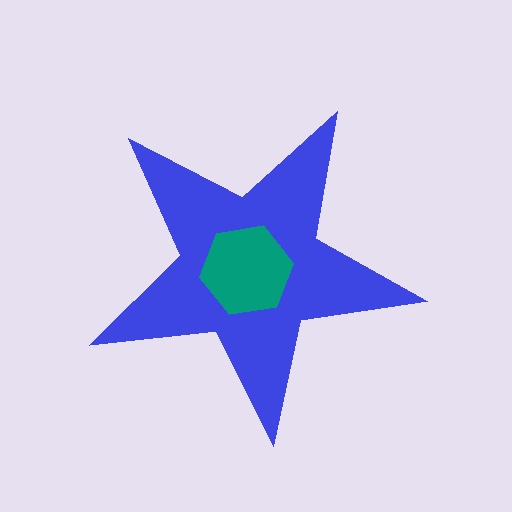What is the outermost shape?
The blue star.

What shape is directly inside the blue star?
The teal hexagon.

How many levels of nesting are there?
2.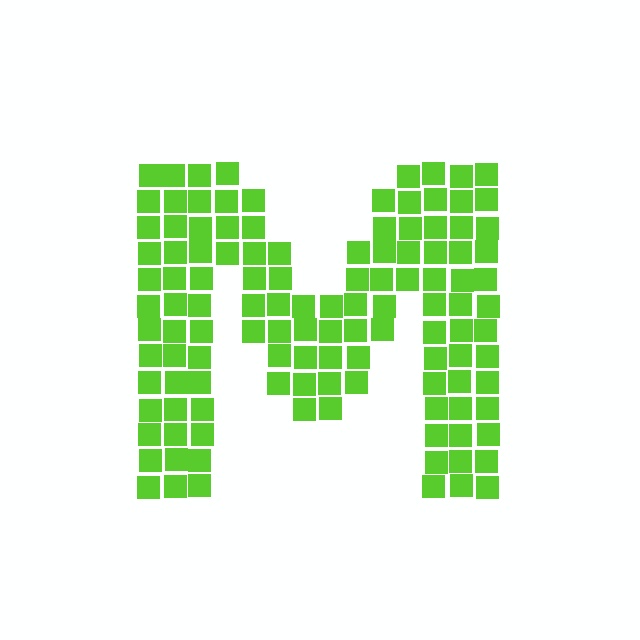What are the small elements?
The small elements are squares.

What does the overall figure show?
The overall figure shows the letter M.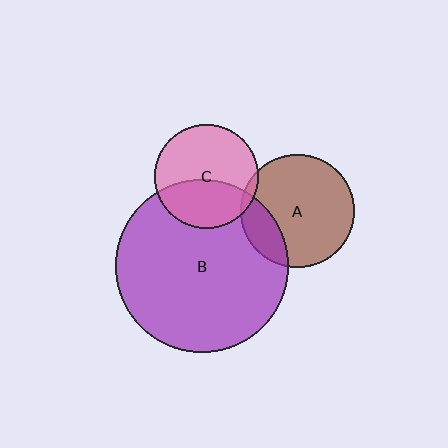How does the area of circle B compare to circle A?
Approximately 2.3 times.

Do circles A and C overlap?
Yes.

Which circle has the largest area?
Circle B (purple).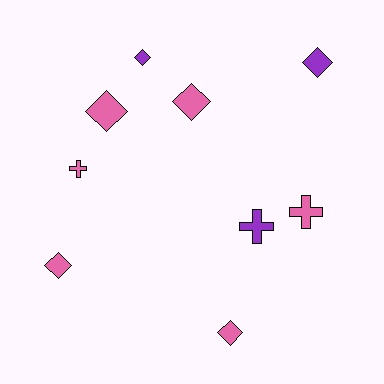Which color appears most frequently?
Pink, with 6 objects.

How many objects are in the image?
There are 9 objects.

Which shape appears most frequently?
Diamond, with 6 objects.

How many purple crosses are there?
There is 1 purple cross.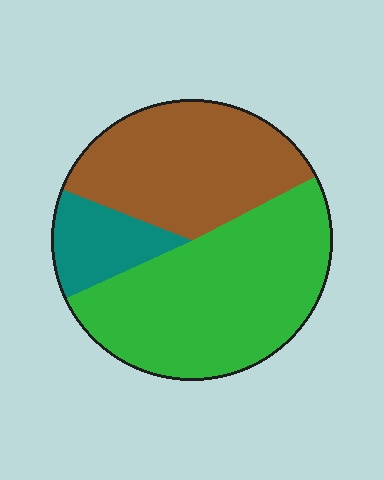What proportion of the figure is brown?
Brown takes up about three eighths (3/8) of the figure.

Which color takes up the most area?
Green, at roughly 50%.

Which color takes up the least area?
Teal, at roughly 15%.